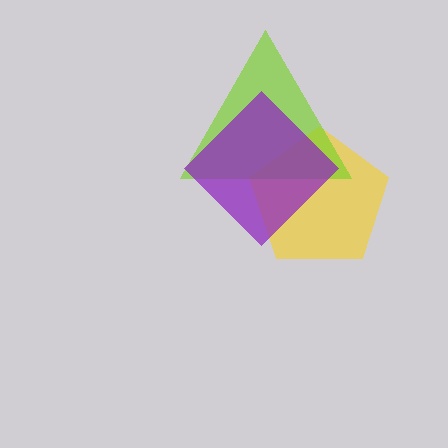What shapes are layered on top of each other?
The layered shapes are: a yellow pentagon, a lime triangle, a purple diamond.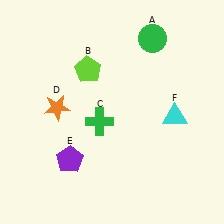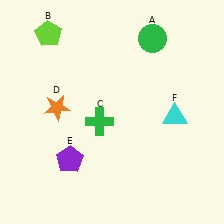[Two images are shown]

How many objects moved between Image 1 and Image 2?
1 object moved between the two images.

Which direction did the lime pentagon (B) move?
The lime pentagon (B) moved left.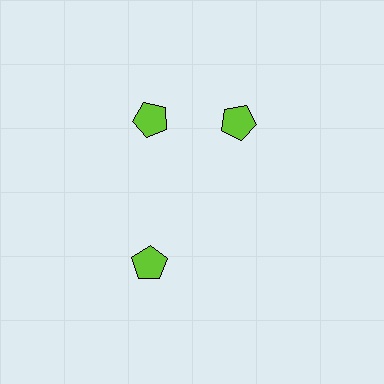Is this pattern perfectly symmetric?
No. The 3 lime pentagons are arranged in a ring, but one element near the 3 o'clock position is rotated out of alignment along the ring, breaking the 3-fold rotational symmetry.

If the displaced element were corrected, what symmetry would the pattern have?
It would have 3-fold rotational symmetry — the pattern would map onto itself every 120 degrees.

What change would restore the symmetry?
The symmetry would be restored by rotating it back into even spacing with its neighbors so that all 3 pentagons sit at equal angles and equal distance from the center.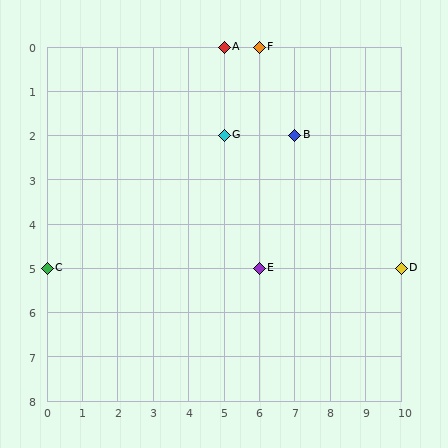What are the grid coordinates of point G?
Point G is at grid coordinates (5, 2).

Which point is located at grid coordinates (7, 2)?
Point B is at (7, 2).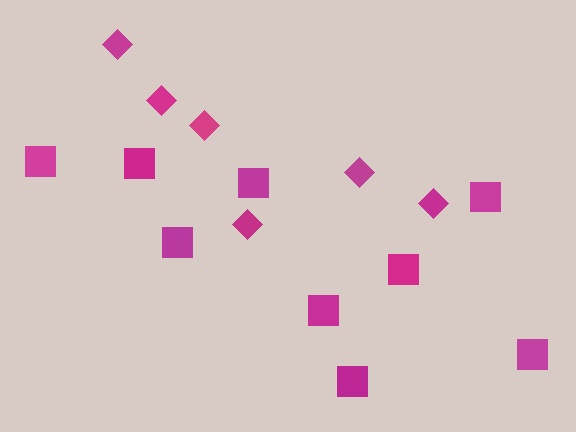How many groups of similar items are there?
There are 2 groups: one group of diamonds (6) and one group of squares (9).